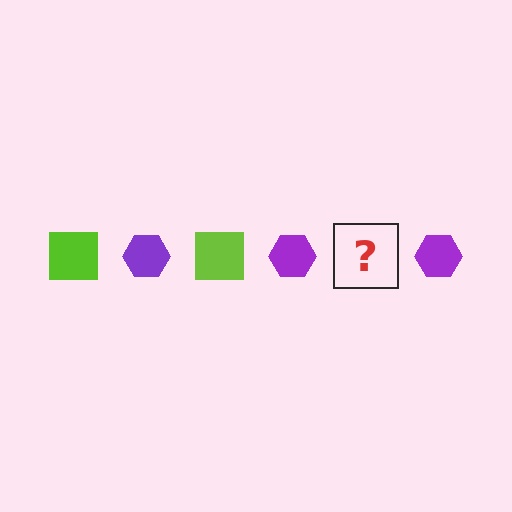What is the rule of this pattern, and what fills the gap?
The rule is that the pattern alternates between lime square and purple hexagon. The gap should be filled with a lime square.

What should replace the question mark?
The question mark should be replaced with a lime square.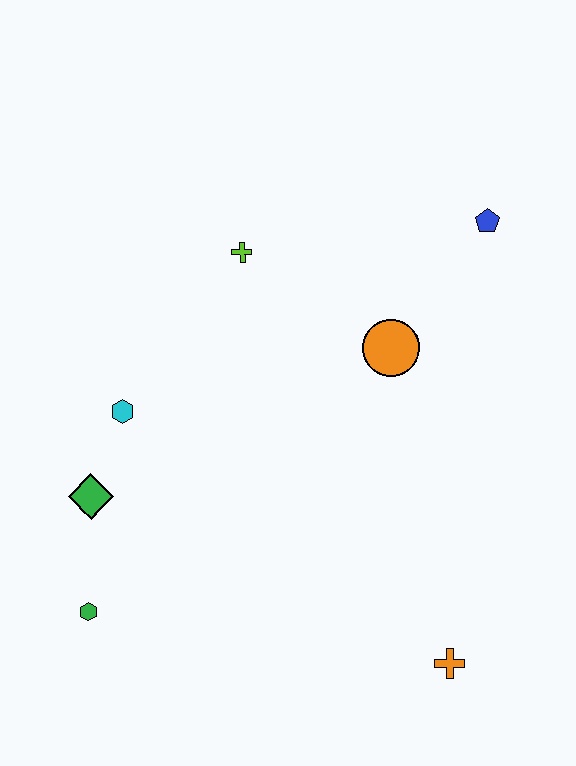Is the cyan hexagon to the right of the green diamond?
Yes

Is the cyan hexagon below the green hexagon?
No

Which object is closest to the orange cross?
The orange circle is closest to the orange cross.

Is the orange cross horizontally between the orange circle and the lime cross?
No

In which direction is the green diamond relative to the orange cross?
The green diamond is to the left of the orange cross.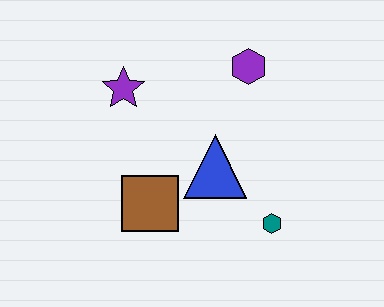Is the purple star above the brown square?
Yes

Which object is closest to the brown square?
The blue triangle is closest to the brown square.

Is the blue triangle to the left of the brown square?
No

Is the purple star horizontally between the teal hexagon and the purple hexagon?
No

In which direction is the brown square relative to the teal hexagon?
The brown square is to the left of the teal hexagon.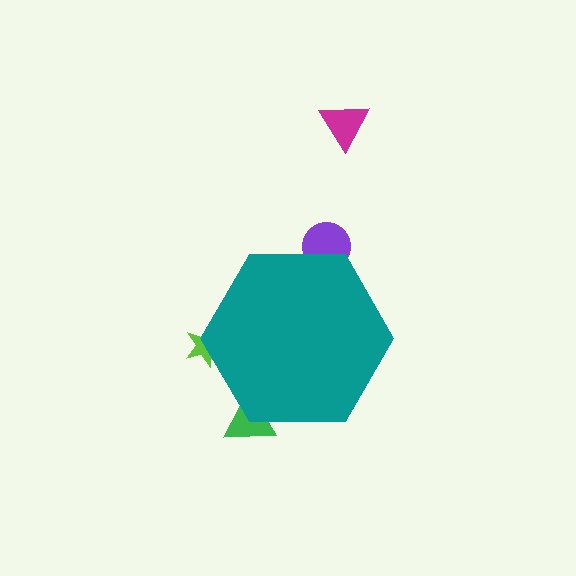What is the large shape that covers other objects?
A teal hexagon.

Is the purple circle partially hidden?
Yes, the purple circle is partially hidden behind the teal hexagon.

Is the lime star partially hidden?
Yes, the lime star is partially hidden behind the teal hexagon.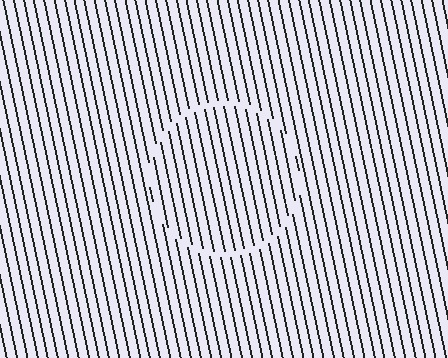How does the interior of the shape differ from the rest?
The interior of the shape contains the same grating, shifted by half a period — the contour is defined by the phase discontinuity where line-ends from the inner and outer gratings abut.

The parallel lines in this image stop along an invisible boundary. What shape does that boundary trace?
An illusory circle. The interior of the shape contains the same grating, shifted by half a period — the contour is defined by the phase discontinuity where line-ends from the inner and outer gratings abut.